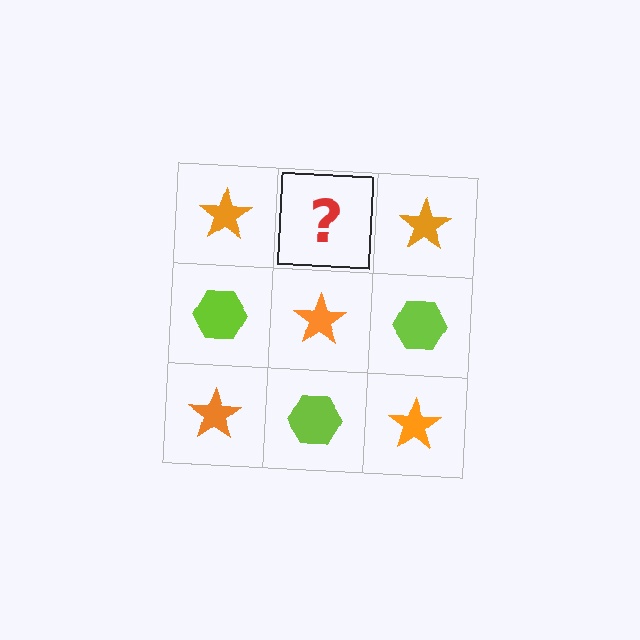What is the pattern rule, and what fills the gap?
The rule is that it alternates orange star and lime hexagon in a checkerboard pattern. The gap should be filled with a lime hexagon.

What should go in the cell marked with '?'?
The missing cell should contain a lime hexagon.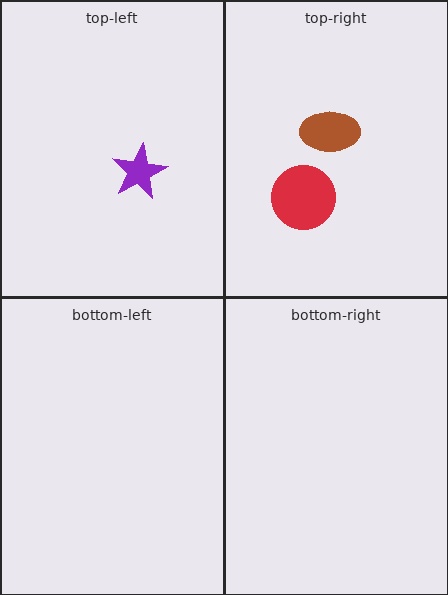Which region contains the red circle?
The top-right region.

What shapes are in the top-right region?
The brown ellipse, the red circle.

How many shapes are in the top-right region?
2.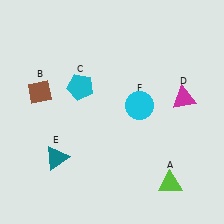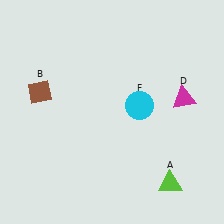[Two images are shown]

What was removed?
The teal triangle (E), the cyan pentagon (C) were removed in Image 2.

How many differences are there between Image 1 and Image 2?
There are 2 differences between the two images.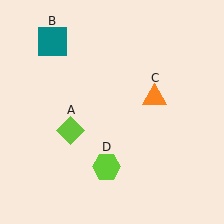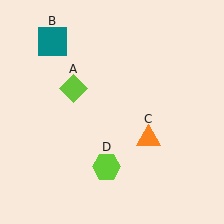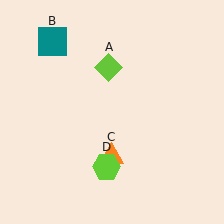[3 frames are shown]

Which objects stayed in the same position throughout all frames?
Teal square (object B) and lime hexagon (object D) remained stationary.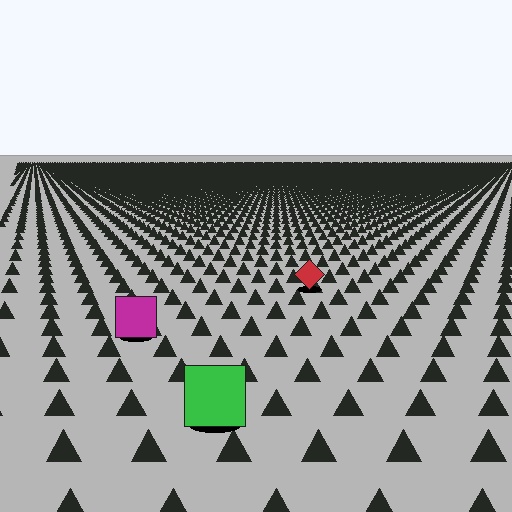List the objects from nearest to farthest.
From nearest to farthest: the green square, the magenta square, the red diamond.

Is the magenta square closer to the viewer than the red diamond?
Yes. The magenta square is closer — you can tell from the texture gradient: the ground texture is coarser near it.